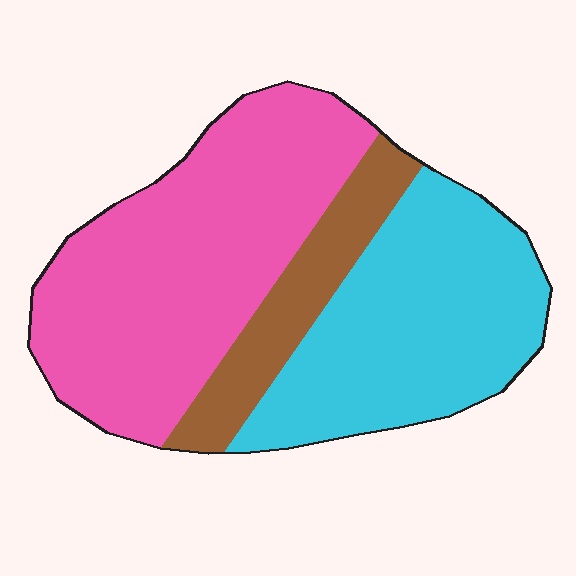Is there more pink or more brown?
Pink.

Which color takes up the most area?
Pink, at roughly 50%.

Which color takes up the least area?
Brown, at roughly 15%.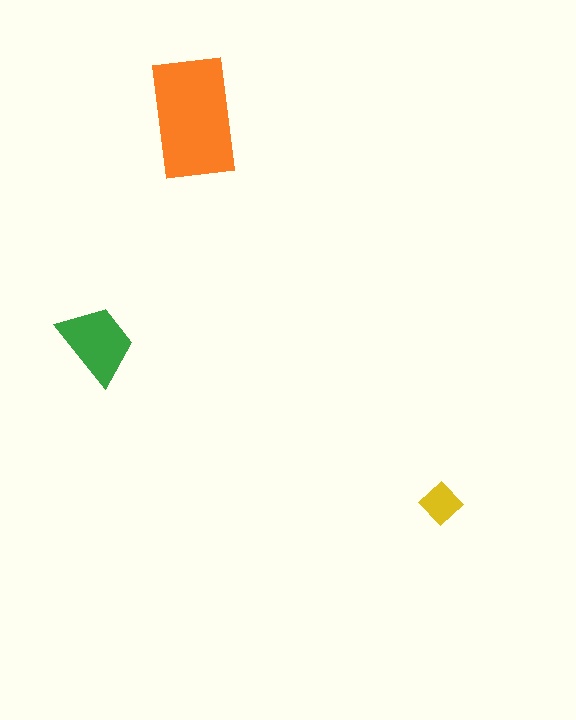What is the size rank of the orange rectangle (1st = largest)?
1st.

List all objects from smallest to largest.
The yellow diamond, the green trapezoid, the orange rectangle.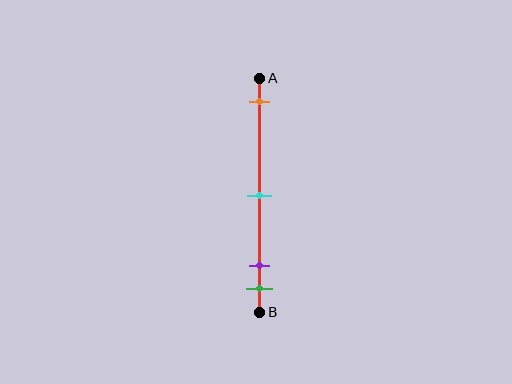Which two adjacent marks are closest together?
The purple and green marks are the closest adjacent pair.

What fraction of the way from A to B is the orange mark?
The orange mark is approximately 10% (0.1) of the way from A to B.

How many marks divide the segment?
There are 4 marks dividing the segment.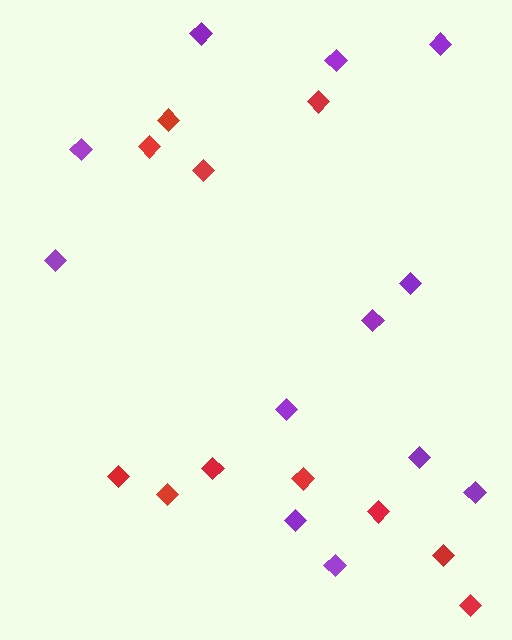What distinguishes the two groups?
There are 2 groups: one group of red diamonds (11) and one group of purple diamonds (12).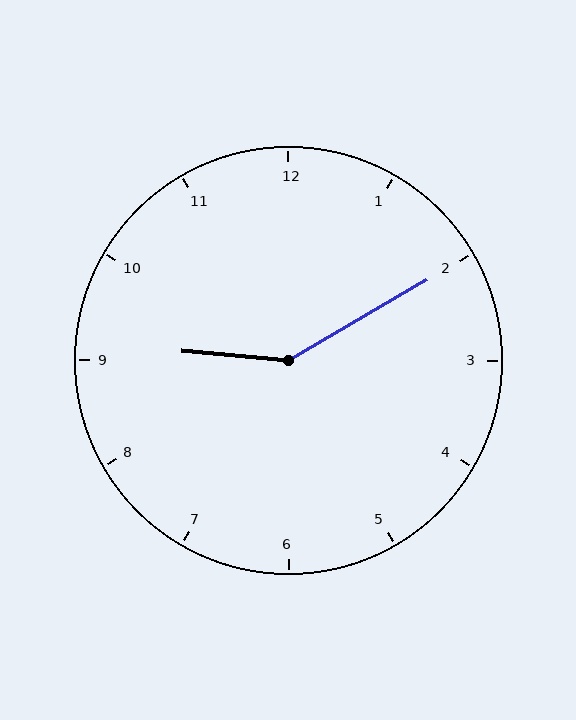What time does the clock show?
9:10.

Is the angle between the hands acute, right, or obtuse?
It is obtuse.